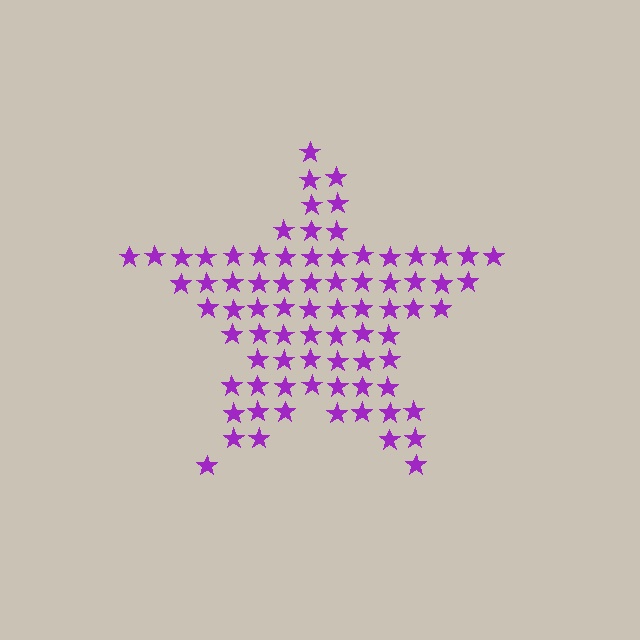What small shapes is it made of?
It is made of small stars.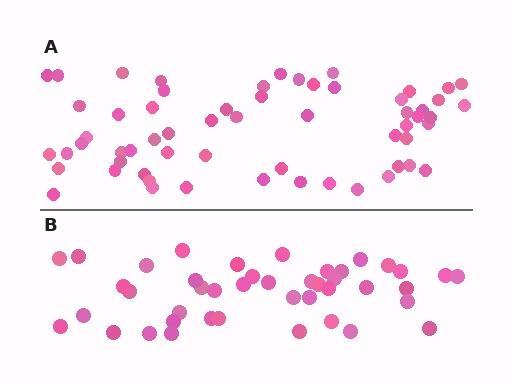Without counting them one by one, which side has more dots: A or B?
Region A (the top region) has more dots.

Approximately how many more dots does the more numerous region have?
Region A has approximately 15 more dots than region B.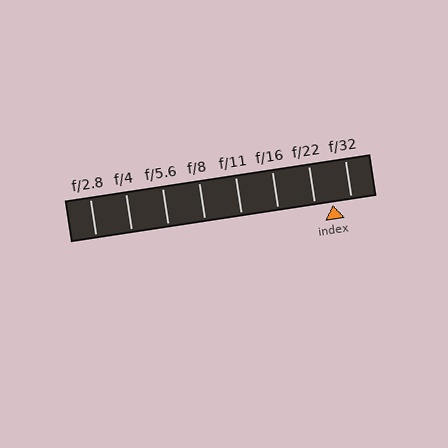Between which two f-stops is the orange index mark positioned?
The index mark is between f/22 and f/32.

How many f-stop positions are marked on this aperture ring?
There are 8 f-stop positions marked.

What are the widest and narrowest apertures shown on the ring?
The widest aperture shown is f/2.8 and the narrowest is f/32.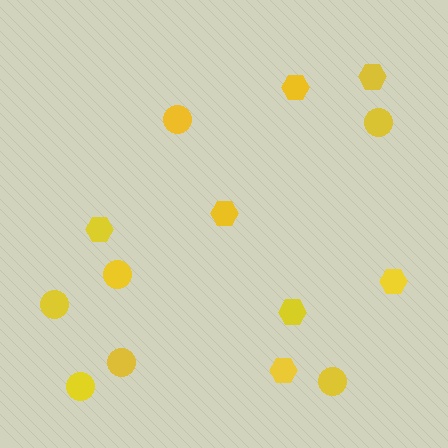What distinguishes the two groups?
There are 2 groups: one group of hexagons (7) and one group of circles (7).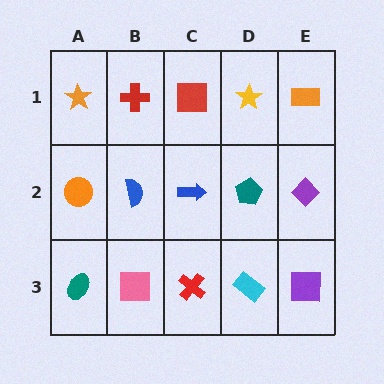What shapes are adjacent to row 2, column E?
An orange rectangle (row 1, column E), a purple square (row 3, column E), a teal pentagon (row 2, column D).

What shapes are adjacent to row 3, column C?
A blue arrow (row 2, column C), a pink square (row 3, column B), a cyan rectangle (row 3, column D).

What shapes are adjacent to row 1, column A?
An orange circle (row 2, column A), a red cross (row 1, column B).